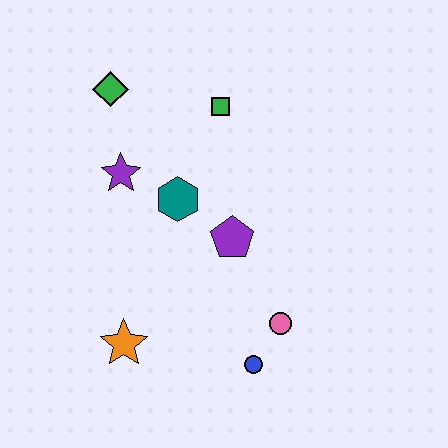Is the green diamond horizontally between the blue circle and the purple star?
No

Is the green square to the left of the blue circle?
Yes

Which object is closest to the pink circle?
The blue circle is closest to the pink circle.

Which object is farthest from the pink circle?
The green diamond is farthest from the pink circle.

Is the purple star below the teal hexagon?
No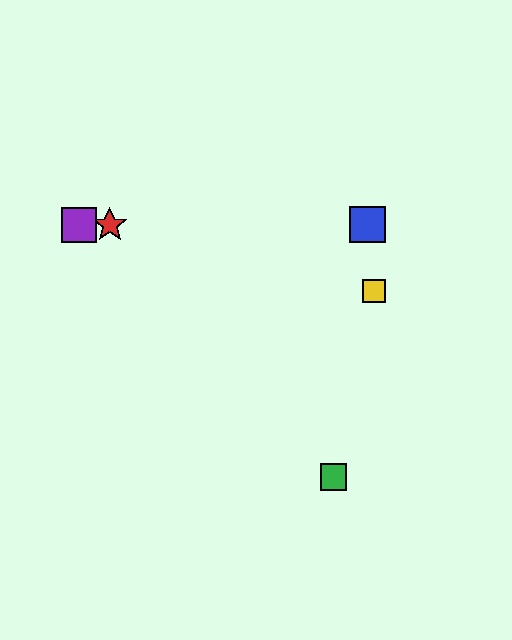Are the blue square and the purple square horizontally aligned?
Yes, both are at y≈225.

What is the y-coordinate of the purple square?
The purple square is at y≈225.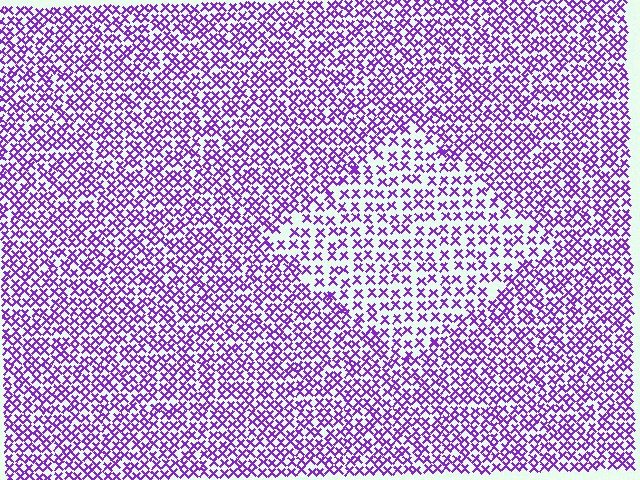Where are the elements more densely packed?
The elements are more densely packed outside the diamond boundary.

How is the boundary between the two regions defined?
The boundary is defined by a change in element density (approximately 1.7x ratio). All elements are the same color, size, and shape.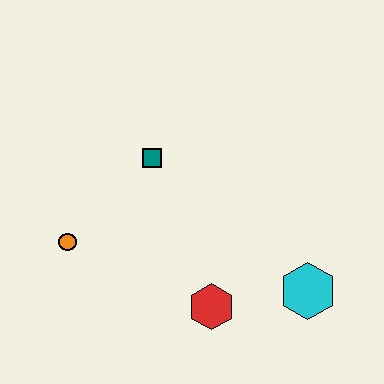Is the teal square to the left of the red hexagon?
Yes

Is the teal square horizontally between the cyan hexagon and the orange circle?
Yes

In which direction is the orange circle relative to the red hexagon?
The orange circle is to the left of the red hexagon.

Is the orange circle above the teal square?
No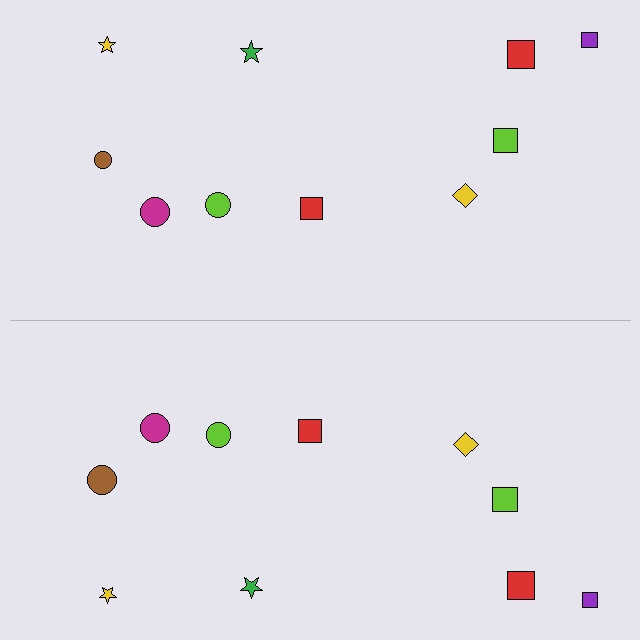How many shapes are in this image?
There are 20 shapes in this image.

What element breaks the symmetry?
The brown circle on the bottom side has a different size than its mirror counterpart.